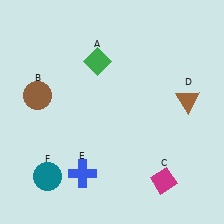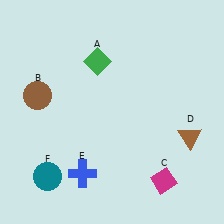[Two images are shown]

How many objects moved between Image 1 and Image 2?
1 object moved between the two images.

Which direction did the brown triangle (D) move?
The brown triangle (D) moved down.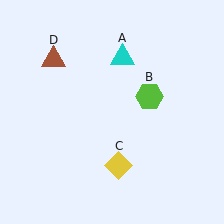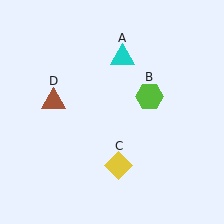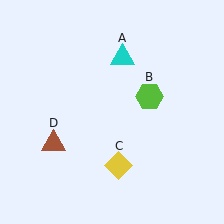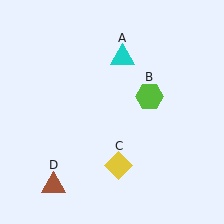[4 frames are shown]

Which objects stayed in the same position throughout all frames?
Cyan triangle (object A) and lime hexagon (object B) and yellow diamond (object C) remained stationary.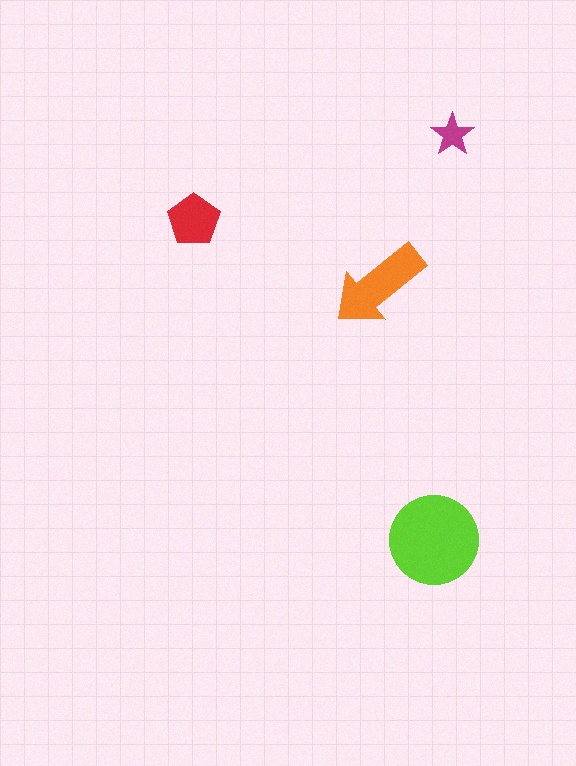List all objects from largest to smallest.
The lime circle, the orange arrow, the red pentagon, the magenta star.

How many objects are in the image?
There are 4 objects in the image.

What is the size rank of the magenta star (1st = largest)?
4th.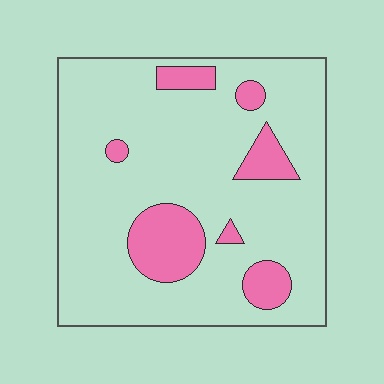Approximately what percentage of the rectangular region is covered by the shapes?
Approximately 15%.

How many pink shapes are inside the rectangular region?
7.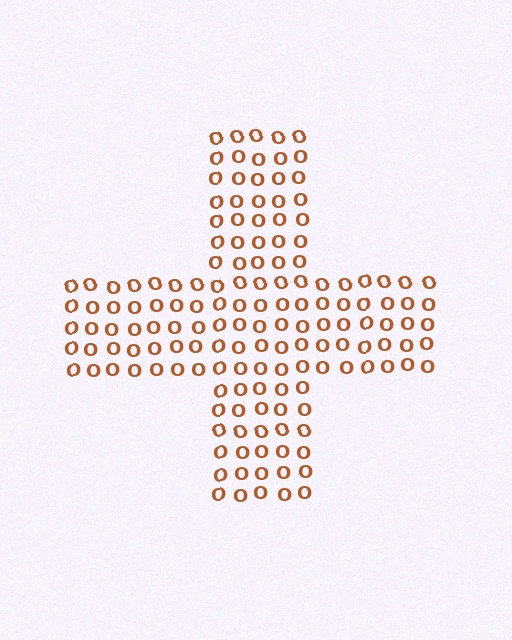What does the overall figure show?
The overall figure shows a cross.